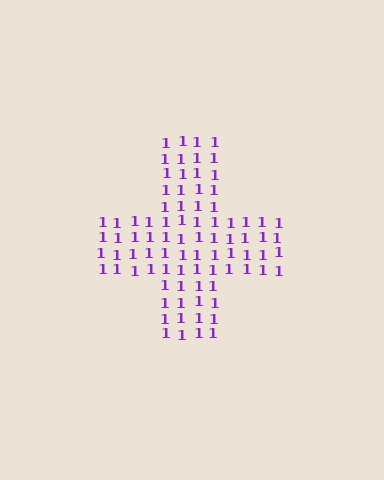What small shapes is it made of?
It is made of small digit 1's.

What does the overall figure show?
The overall figure shows a cross.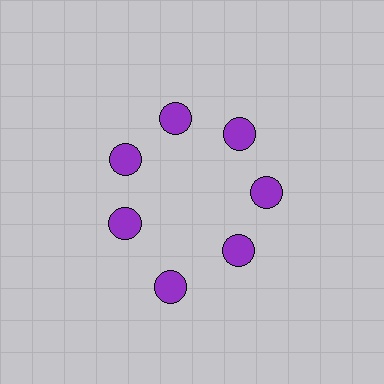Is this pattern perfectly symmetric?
No. The 7 purple circles are arranged in a ring, but one element near the 6 o'clock position is pushed outward from the center, breaking the 7-fold rotational symmetry.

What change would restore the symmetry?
The symmetry would be restored by moving it inward, back onto the ring so that all 7 circles sit at equal angles and equal distance from the center.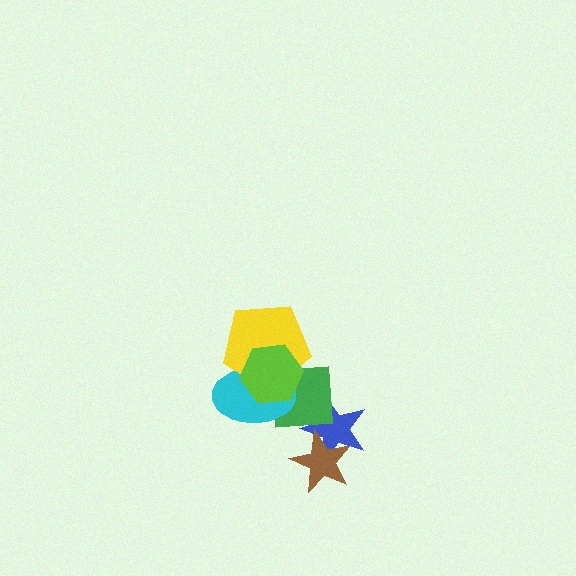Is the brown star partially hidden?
No, no other shape covers it.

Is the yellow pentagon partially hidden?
Yes, it is partially covered by another shape.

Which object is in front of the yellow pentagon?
The lime hexagon is in front of the yellow pentagon.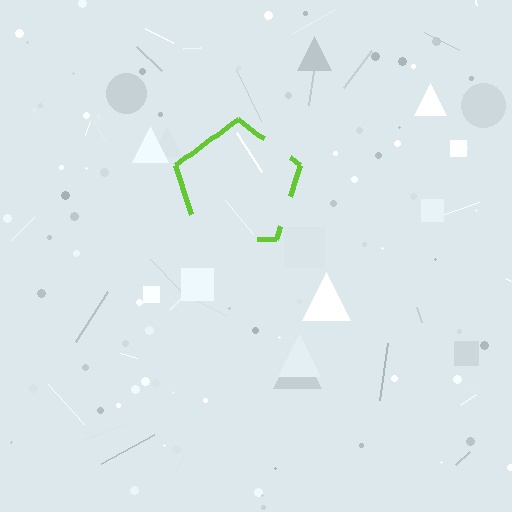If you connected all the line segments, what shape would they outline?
They would outline a pentagon.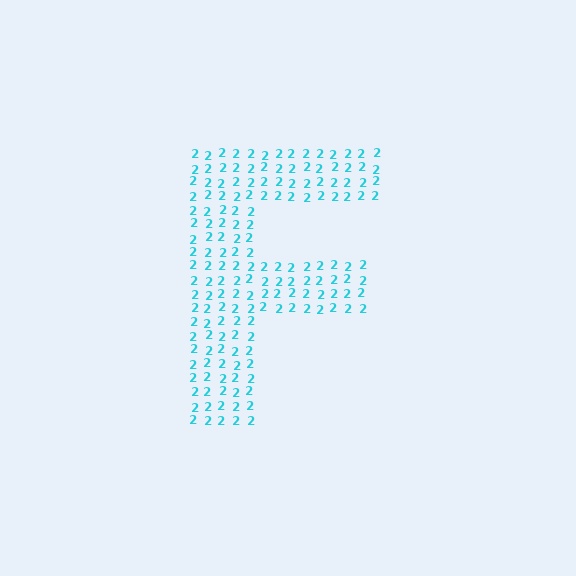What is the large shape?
The large shape is the letter F.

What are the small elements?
The small elements are digit 2's.